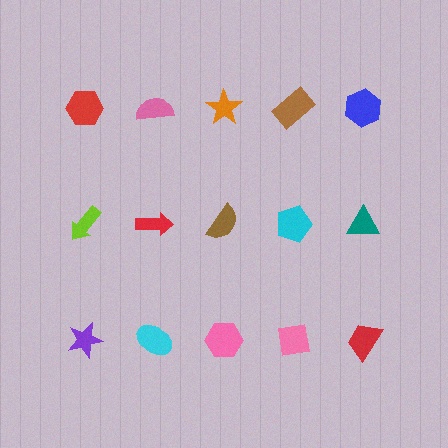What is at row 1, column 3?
An orange star.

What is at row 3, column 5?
A red trapezoid.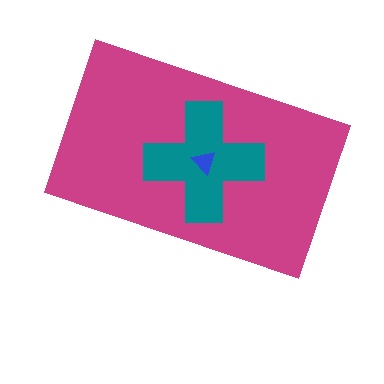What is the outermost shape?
The magenta rectangle.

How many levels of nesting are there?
3.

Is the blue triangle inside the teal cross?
Yes.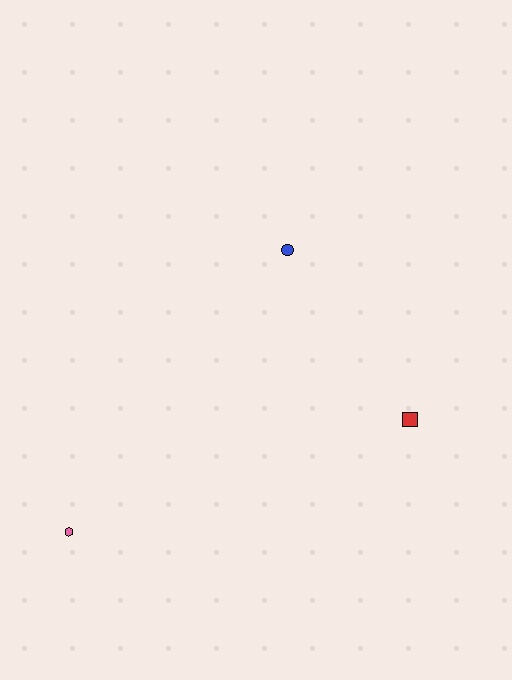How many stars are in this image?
There are no stars.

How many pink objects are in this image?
There is 1 pink object.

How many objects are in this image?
There are 3 objects.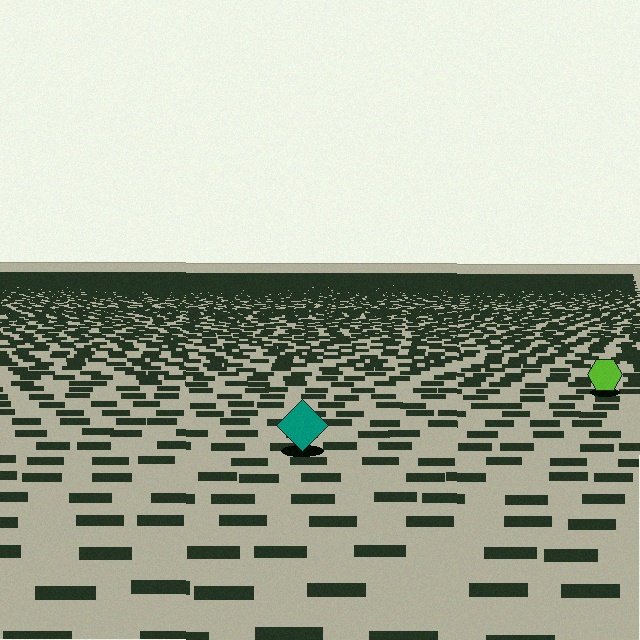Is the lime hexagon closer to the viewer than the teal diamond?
No. The teal diamond is closer — you can tell from the texture gradient: the ground texture is coarser near it.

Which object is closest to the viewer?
The teal diamond is closest. The texture marks near it are larger and more spread out.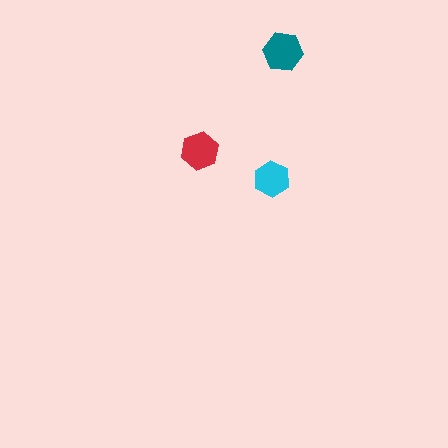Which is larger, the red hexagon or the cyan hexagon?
The red one.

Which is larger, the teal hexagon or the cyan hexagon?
The teal one.